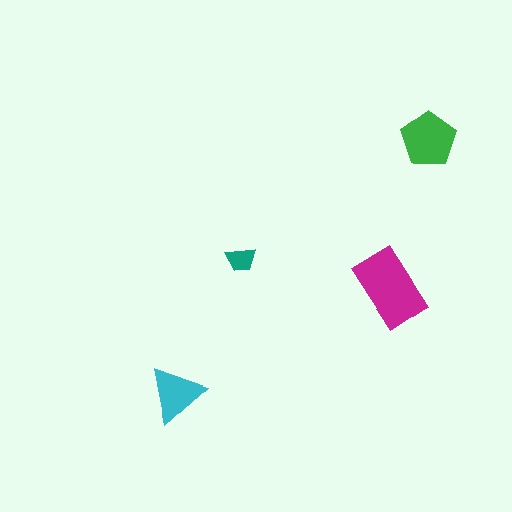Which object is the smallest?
The teal trapezoid.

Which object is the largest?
The magenta rectangle.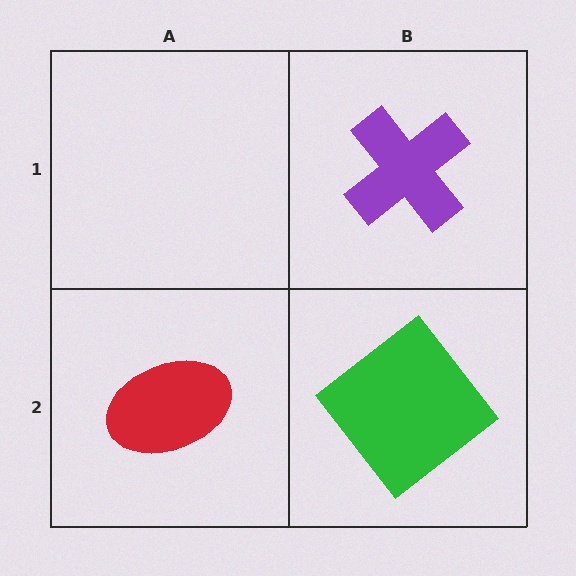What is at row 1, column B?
A purple cross.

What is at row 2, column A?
A red ellipse.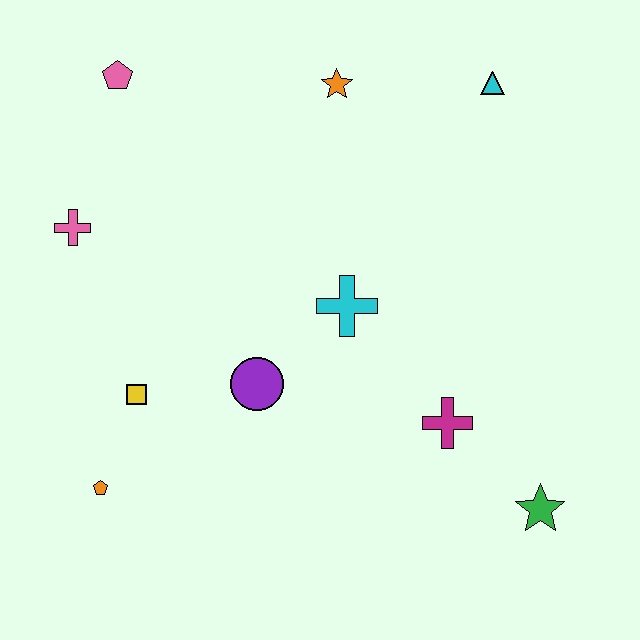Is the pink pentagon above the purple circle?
Yes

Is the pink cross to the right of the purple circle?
No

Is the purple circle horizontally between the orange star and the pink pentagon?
Yes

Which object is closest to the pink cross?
The pink pentagon is closest to the pink cross.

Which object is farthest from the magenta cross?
The pink pentagon is farthest from the magenta cross.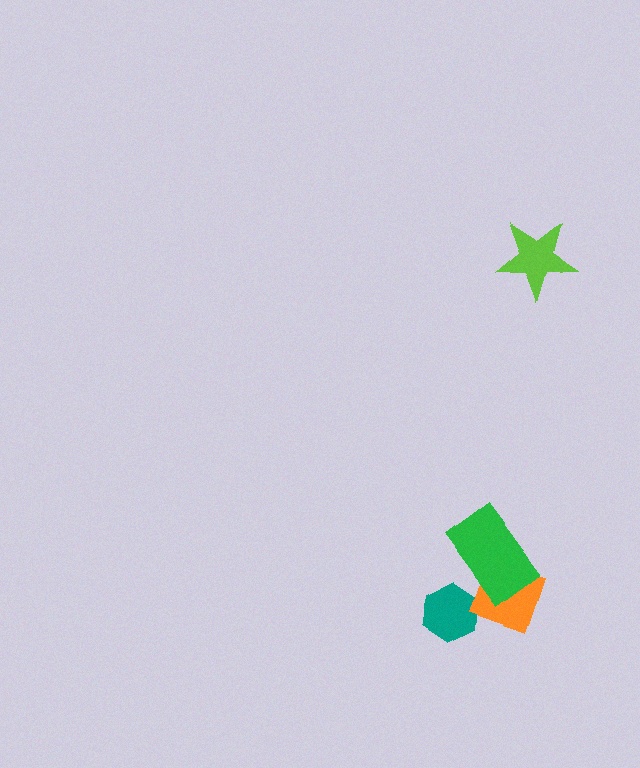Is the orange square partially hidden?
Yes, it is partially covered by another shape.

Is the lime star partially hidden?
No, no other shape covers it.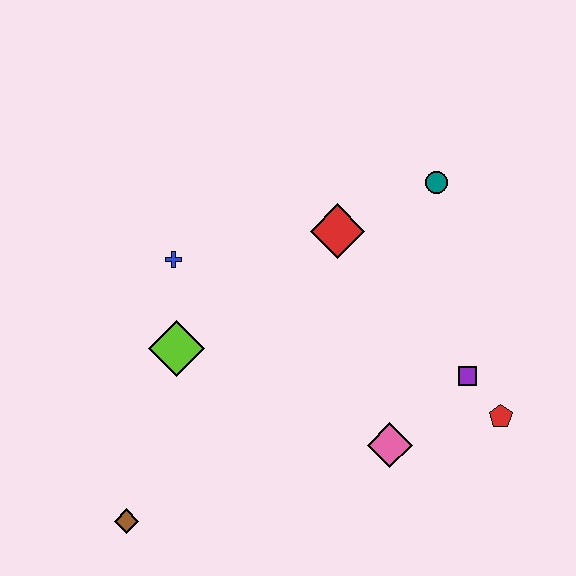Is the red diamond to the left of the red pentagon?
Yes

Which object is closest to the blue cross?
The lime diamond is closest to the blue cross.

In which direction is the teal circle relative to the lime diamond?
The teal circle is to the right of the lime diamond.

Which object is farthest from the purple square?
The brown diamond is farthest from the purple square.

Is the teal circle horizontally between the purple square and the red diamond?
Yes